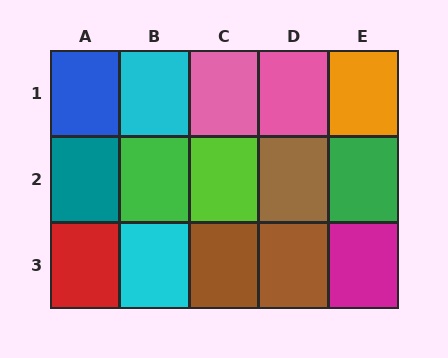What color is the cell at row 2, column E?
Green.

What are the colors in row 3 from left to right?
Red, cyan, brown, brown, magenta.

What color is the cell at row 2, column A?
Teal.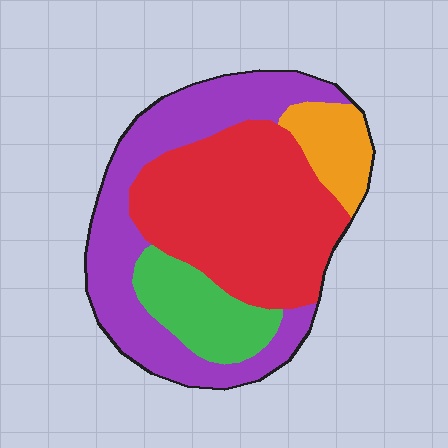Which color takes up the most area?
Red, at roughly 40%.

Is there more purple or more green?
Purple.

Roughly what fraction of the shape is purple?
Purple takes up about three eighths (3/8) of the shape.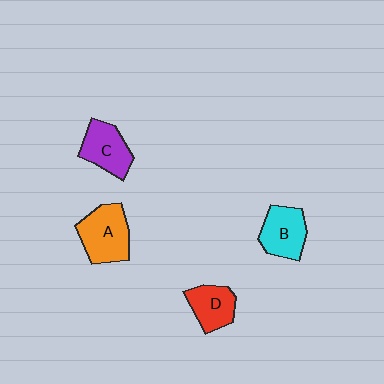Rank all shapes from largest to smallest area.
From largest to smallest: A (orange), B (cyan), C (purple), D (red).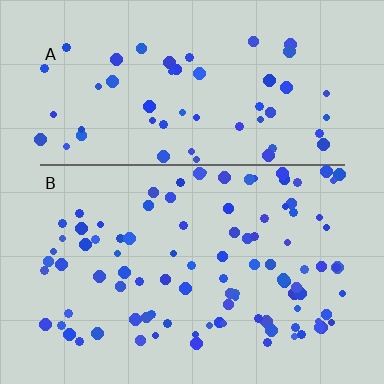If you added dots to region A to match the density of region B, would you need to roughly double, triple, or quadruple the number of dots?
Approximately double.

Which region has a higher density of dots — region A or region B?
B (the bottom).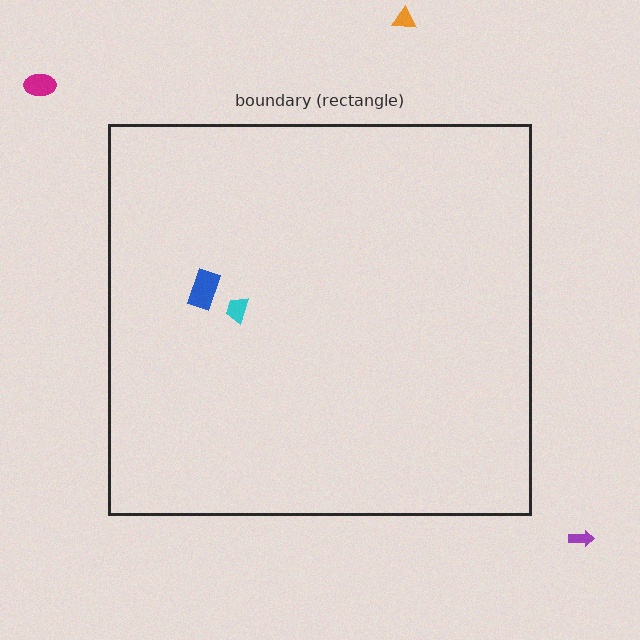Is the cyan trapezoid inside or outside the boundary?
Inside.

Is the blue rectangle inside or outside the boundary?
Inside.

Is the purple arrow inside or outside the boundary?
Outside.